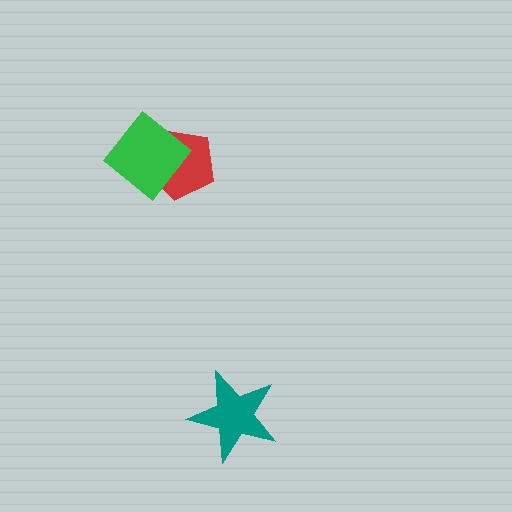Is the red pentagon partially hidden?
Yes, it is partially covered by another shape.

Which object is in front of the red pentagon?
The green diamond is in front of the red pentagon.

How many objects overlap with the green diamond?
1 object overlaps with the green diamond.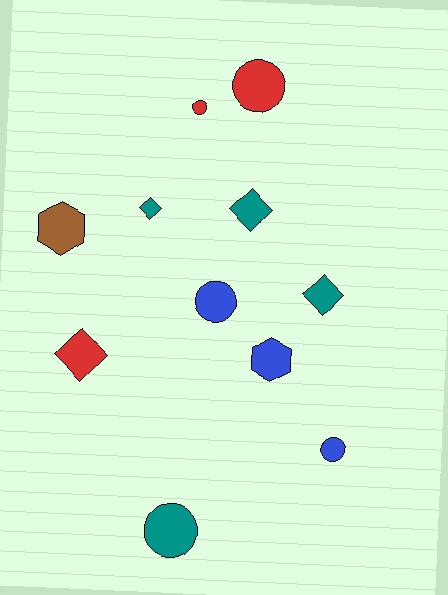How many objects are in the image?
There are 11 objects.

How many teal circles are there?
There is 1 teal circle.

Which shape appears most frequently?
Circle, with 5 objects.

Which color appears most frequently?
Teal, with 4 objects.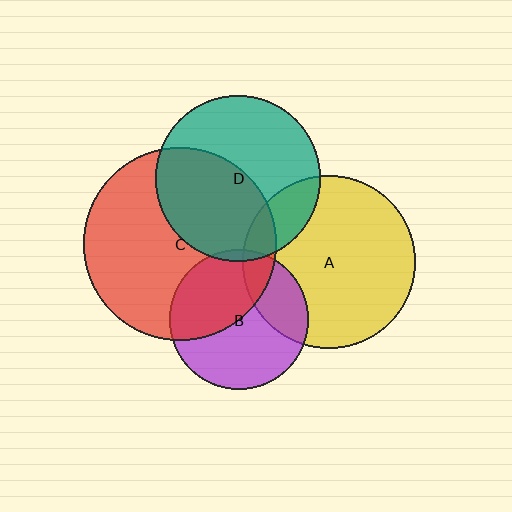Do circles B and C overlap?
Yes.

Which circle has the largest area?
Circle C (red).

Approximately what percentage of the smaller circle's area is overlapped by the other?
Approximately 45%.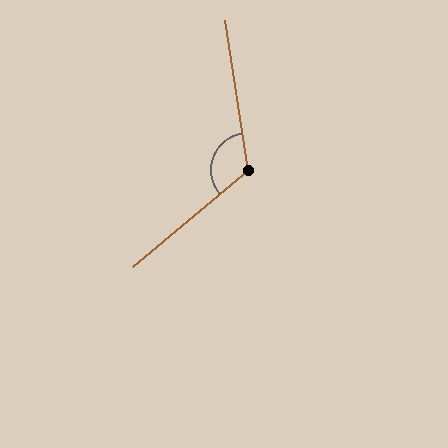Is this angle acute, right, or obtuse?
It is obtuse.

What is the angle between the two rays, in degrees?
Approximately 121 degrees.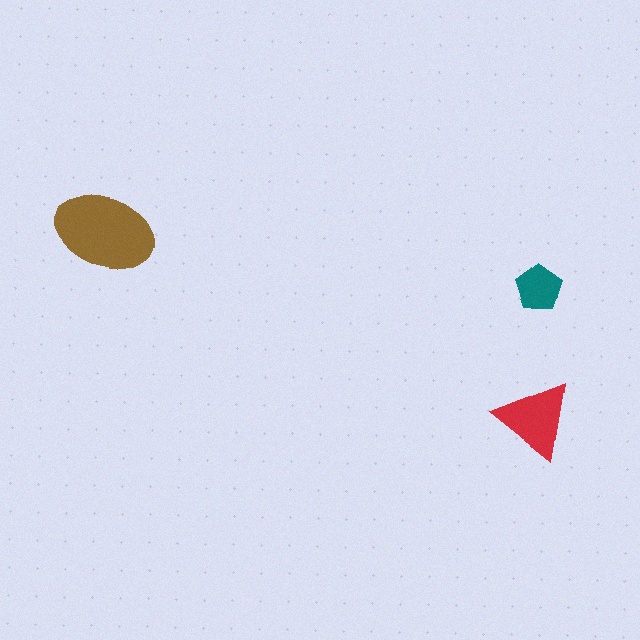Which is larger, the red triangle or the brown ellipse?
The brown ellipse.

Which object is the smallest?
The teal pentagon.